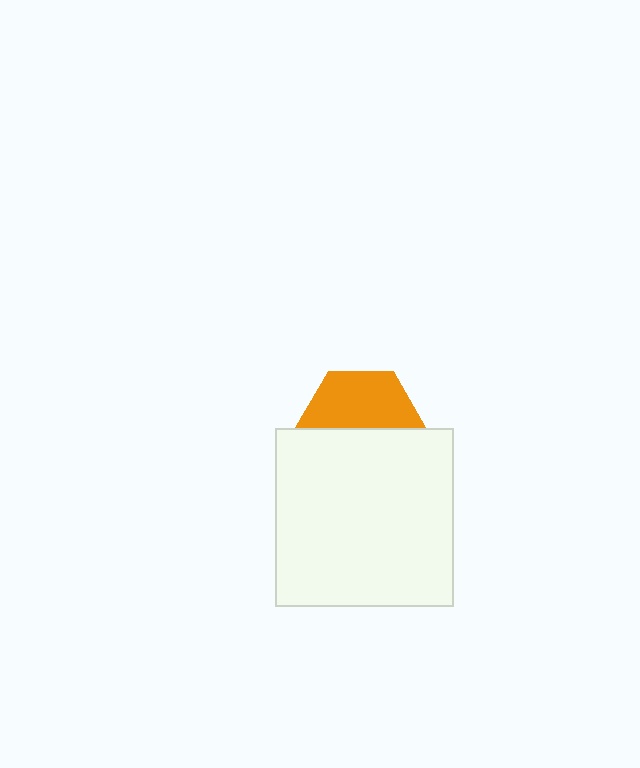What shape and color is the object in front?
The object in front is a white square.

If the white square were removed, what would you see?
You would see the complete orange hexagon.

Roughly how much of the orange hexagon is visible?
About half of it is visible (roughly 49%).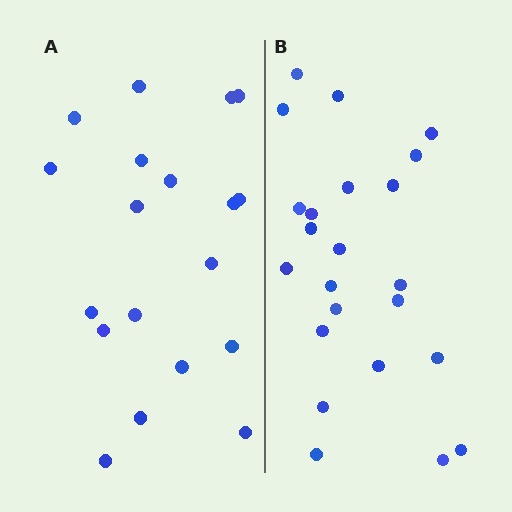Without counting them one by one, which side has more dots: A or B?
Region B (the right region) has more dots.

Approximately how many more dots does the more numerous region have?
Region B has about 4 more dots than region A.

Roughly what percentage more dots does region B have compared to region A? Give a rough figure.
About 20% more.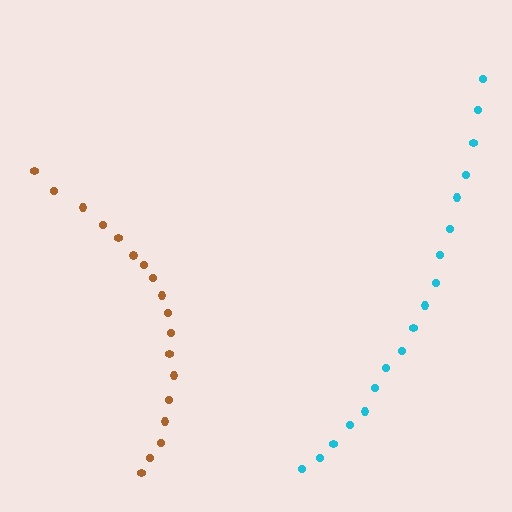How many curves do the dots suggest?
There are 2 distinct paths.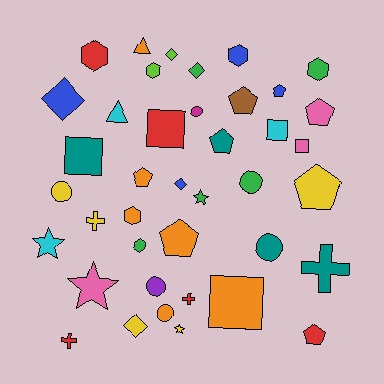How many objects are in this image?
There are 40 objects.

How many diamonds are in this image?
There are 5 diamonds.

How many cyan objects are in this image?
There are 3 cyan objects.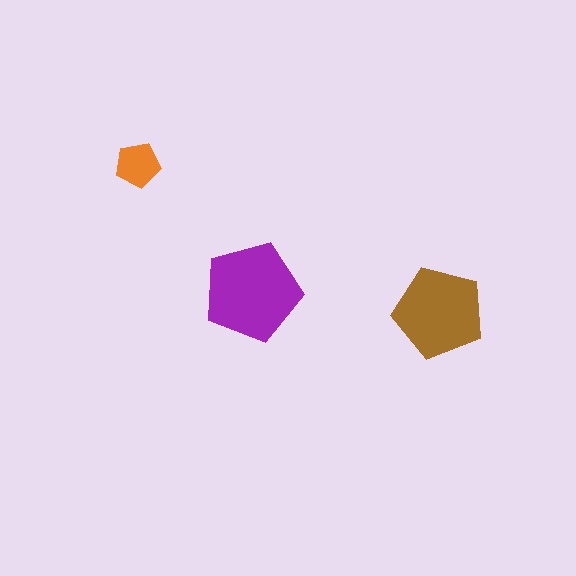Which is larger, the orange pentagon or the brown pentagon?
The brown one.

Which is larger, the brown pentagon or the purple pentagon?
The purple one.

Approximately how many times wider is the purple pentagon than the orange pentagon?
About 2 times wider.